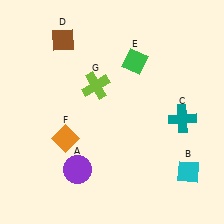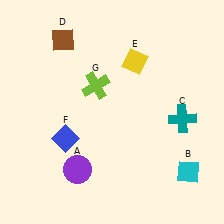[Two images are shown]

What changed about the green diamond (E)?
In Image 1, E is green. In Image 2, it changed to yellow.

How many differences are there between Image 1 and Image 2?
There are 2 differences between the two images.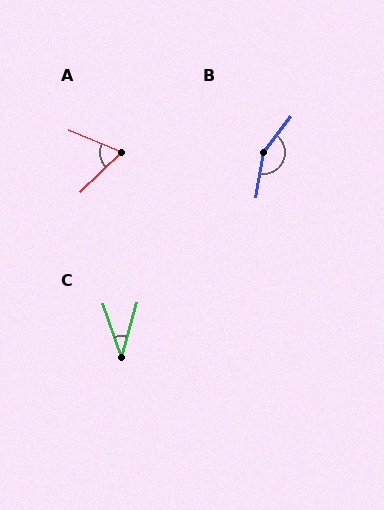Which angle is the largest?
B, at approximately 153 degrees.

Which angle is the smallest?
C, at approximately 34 degrees.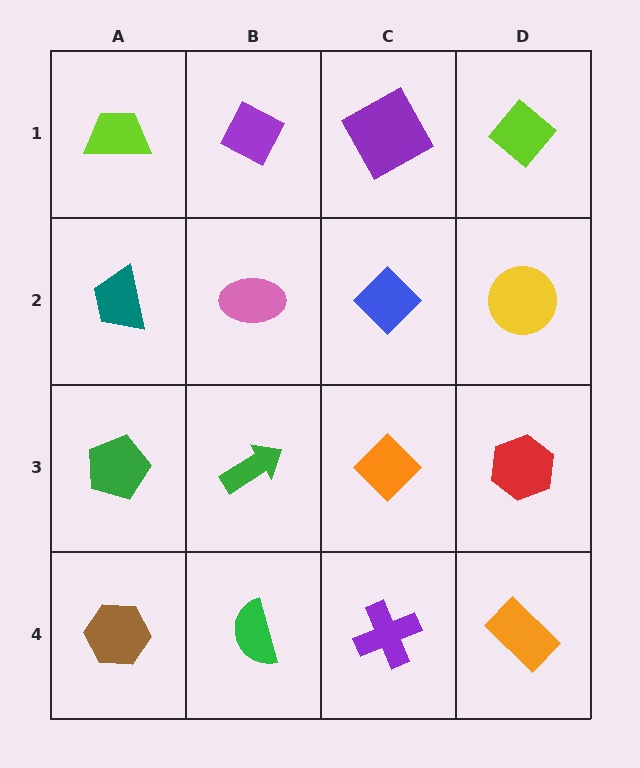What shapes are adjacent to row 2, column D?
A lime diamond (row 1, column D), a red hexagon (row 3, column D), a blue diamond (row 2, column C).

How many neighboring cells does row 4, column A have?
2.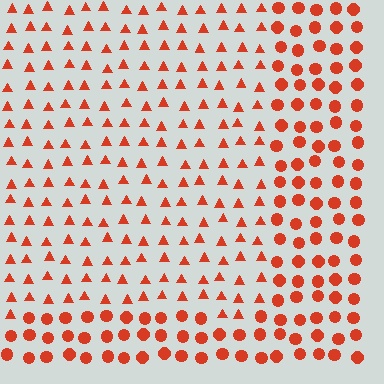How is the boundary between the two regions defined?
The boundary is defined by a change in element shape: triangles inside vs. circles outside. All elements share the same color and spacing.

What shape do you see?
I see a rectangle.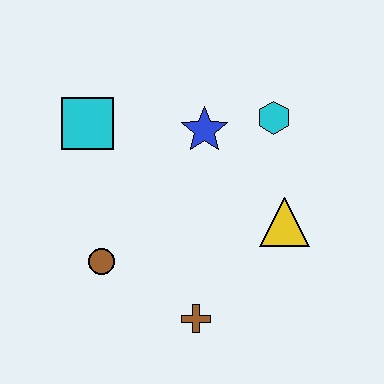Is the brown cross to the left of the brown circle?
No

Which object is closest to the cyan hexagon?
The blue star is closest to the cyan hexagon.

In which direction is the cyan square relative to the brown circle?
The cyan square is above the brown circle.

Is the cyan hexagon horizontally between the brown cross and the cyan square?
No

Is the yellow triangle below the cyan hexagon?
Yes